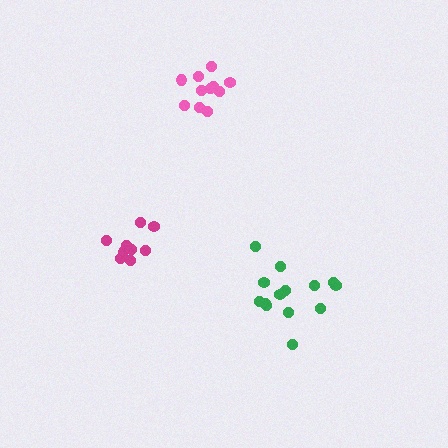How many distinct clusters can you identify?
There are 3 distinct clusters.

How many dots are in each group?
Group 1: 14 dots, Group 2: 9 dots, Group 3: 11 dots (34 total).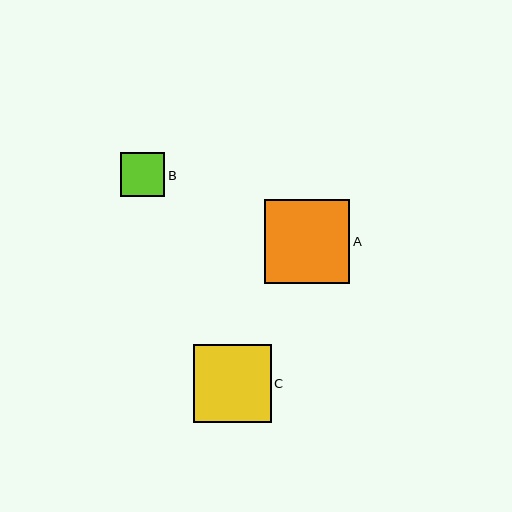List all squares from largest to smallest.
From largest to smallest: A, C, B.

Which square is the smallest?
Square B is the smallest with a size of approximately 44 pixels.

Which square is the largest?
Square A is the largest with a size of approximately 85 pixels.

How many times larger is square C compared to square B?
Square C is approximately 1.8 times the size of square B.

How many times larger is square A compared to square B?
Square A is approximately 1.9 times the size of square B.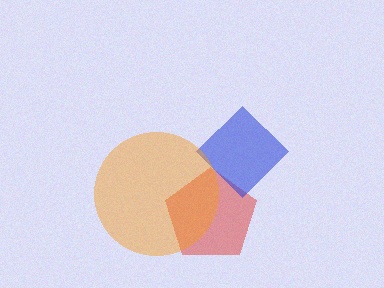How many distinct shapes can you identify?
There are 3 distinct shapes: a red pentagon, a blue diamond, an orange circle.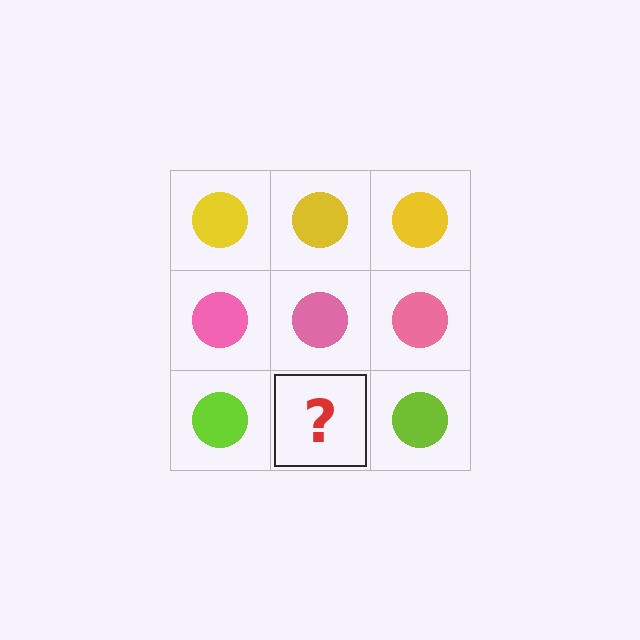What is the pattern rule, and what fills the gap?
The rule is that each row has a consistent color. The gap should be filled with a lime circle.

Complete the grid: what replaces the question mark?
The question mark should be replaced with a lime circle.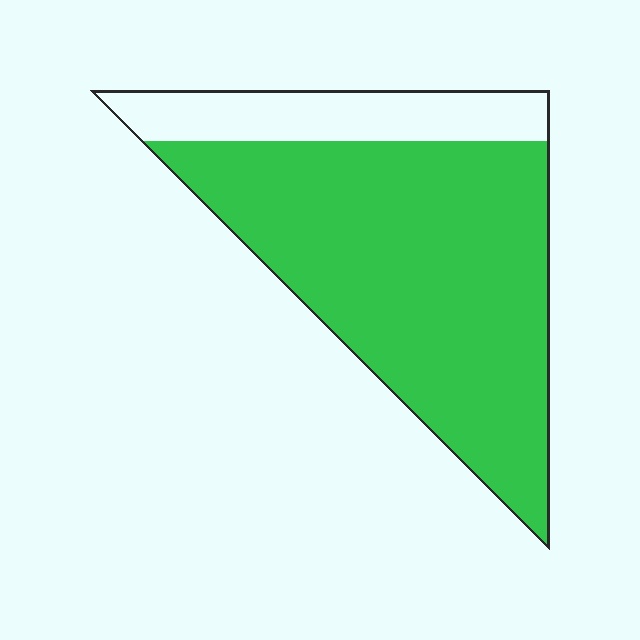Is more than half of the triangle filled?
Yes.